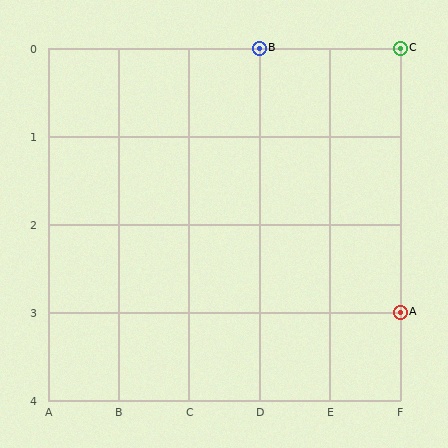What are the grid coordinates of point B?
Point B is at grid coordinates (D, 0).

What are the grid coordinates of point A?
Point A is at grid coordinates (F, 3).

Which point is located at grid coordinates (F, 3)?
Point A is at (F, 3).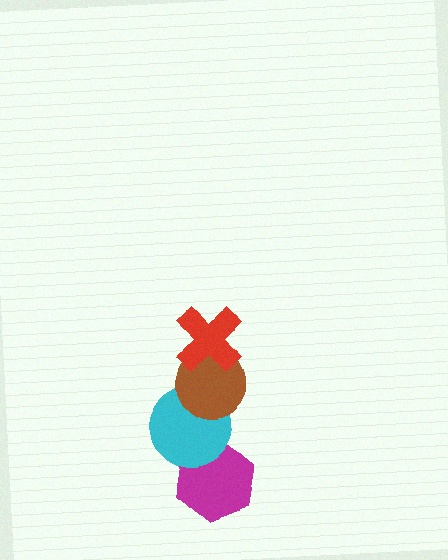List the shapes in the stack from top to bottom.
From top to bottom: the red cross, the brown circle, the cyan circle, the magenta hexagon.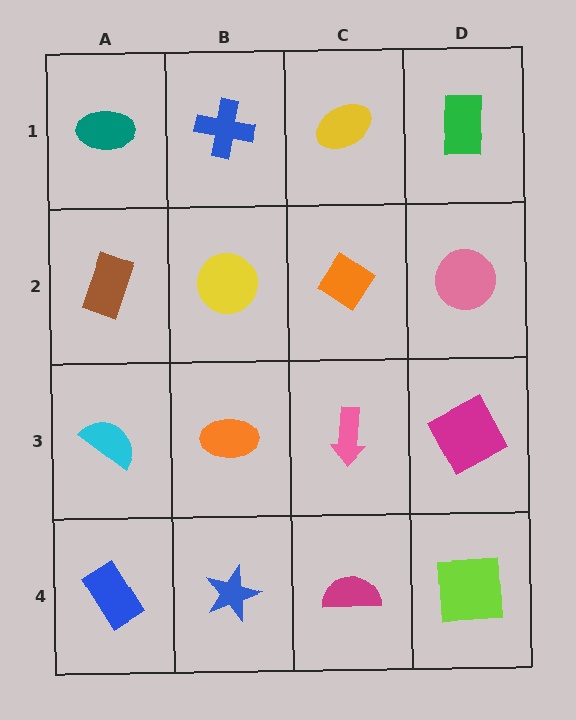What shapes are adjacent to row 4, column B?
An orange ellipse (row 3, column B), a blue rectangle (row 4, column A), a magenta semicircle (row 4, column C).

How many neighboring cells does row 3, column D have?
3.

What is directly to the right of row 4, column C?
A lime square.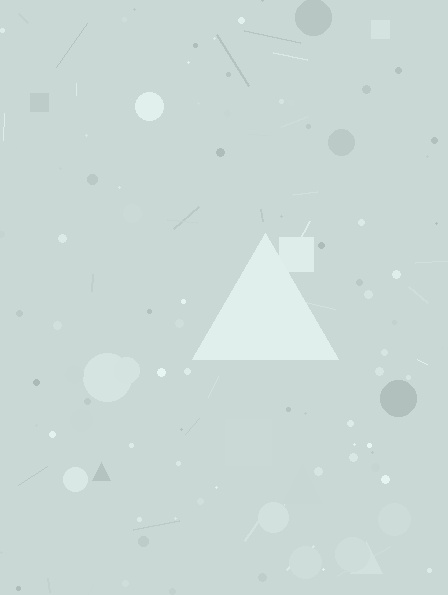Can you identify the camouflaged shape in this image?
The camouflaged shape is a triangle.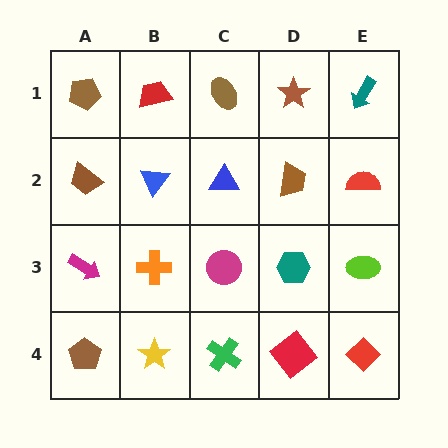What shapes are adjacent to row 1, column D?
A brown trapezoid (row 2, column D), a brown ellipse (row 1, column C), a teal arrow (row 1, column E).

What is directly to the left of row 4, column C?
A yellow star.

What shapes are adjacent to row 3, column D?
A brown trapezoid (row 2, column D), a red diamond (row 4, column D), a magenta circle (row 3, column C), a lime ellipse (row 3, column E).